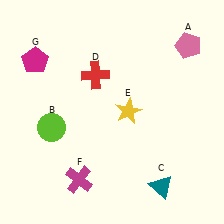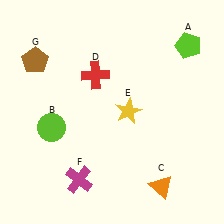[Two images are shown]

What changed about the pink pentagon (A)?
In Image 1, A is pink. In Image 2, it changed to lime.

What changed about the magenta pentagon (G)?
In Image 1, G is magenta. In Image 2, it changed to brown.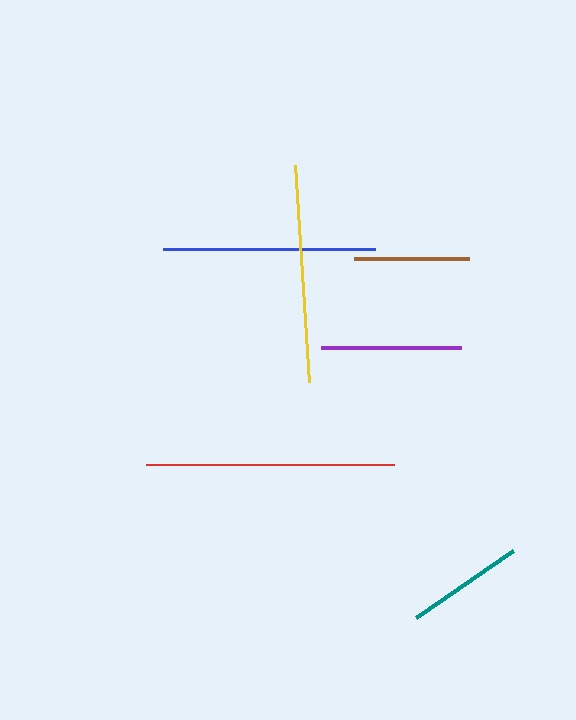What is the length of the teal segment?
The teal segment is approximately 118 pixels long.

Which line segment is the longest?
The red line is the longest at approximately 248 pixels.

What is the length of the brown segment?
The brown segment is approximately 116 pixels long.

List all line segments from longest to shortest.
From longest to shortest: red, yellow, blue, purple, teal, brown.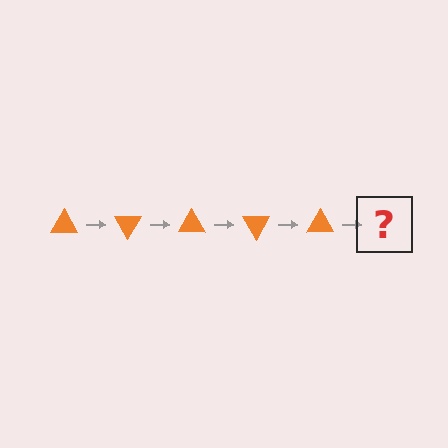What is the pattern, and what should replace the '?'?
The pattern is that the triangle rotates 60 degrees each step. The '?' should be an orange triangle rotated 300 degrees.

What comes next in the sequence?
The next element should be an orange triangle rotated 300 degrees.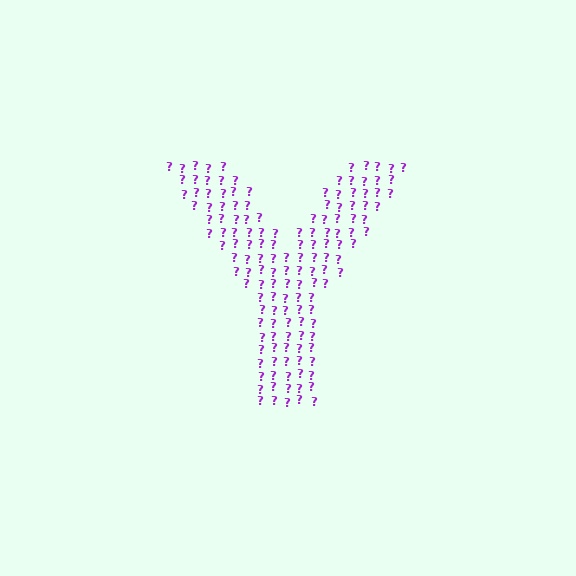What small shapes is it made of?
It is made of small question marks.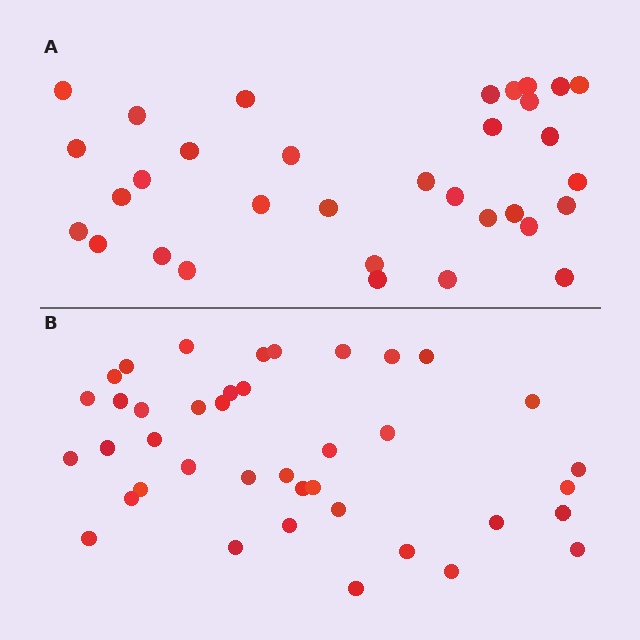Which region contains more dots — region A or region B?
Region B (the bottom region) has more dots.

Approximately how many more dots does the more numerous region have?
Region B has roughly 8 or so more dots than region A.